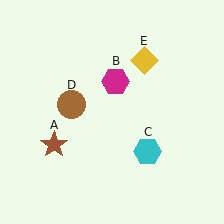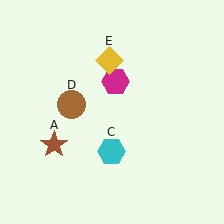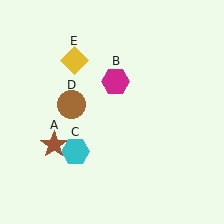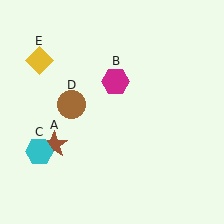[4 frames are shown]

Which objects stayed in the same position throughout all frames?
Brown star (object A) and magenta hexagon (object B) and brown circle (object D) remained stationary.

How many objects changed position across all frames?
2 objects changed position: cyan hexagon (object C), yellow diamond (object E).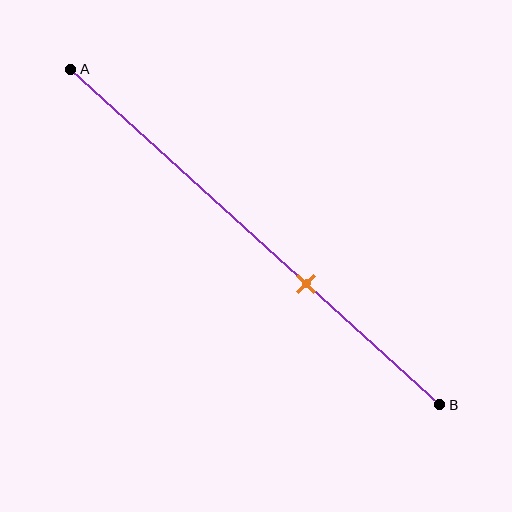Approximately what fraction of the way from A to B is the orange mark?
The orange mark is approximately 65% of the way from A to B.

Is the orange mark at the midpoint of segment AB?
No, the mark is at about 65% from A, not at the 50% midpoint.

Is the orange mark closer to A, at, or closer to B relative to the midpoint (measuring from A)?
The orange mark is closer to point B than the midpoint of segment AB.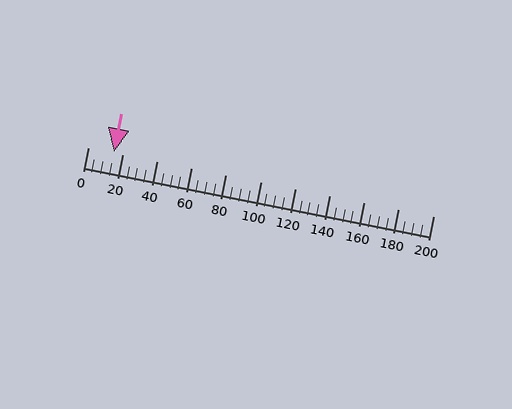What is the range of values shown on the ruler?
The ruler shows values from 0 to 200.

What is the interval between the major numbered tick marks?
The major tick marks are spaced 20 units apart.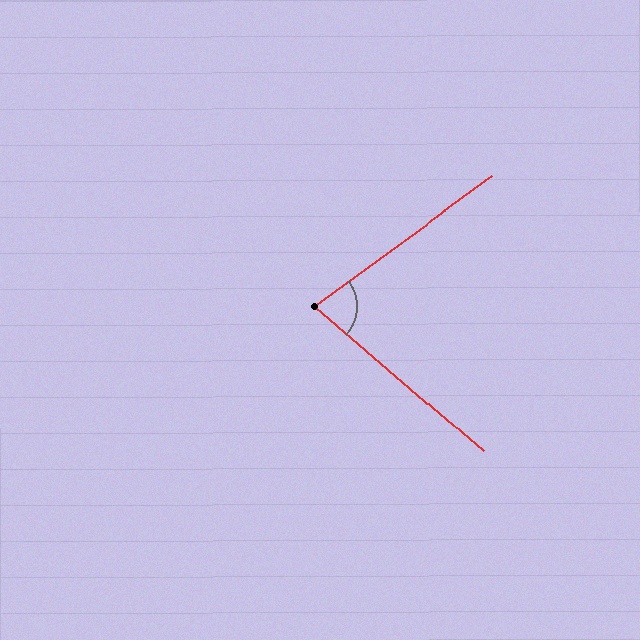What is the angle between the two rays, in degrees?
Approximately 77 degrees.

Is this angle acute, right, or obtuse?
It is acute.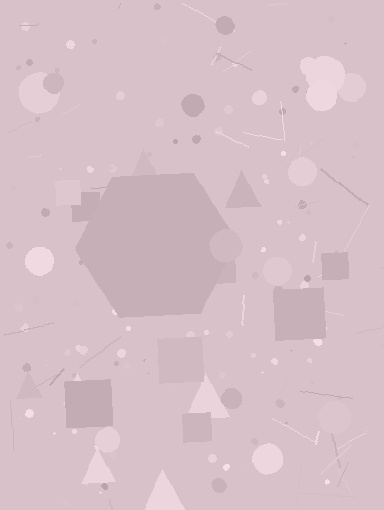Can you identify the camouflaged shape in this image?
The camouflaged shape is a hexagon.